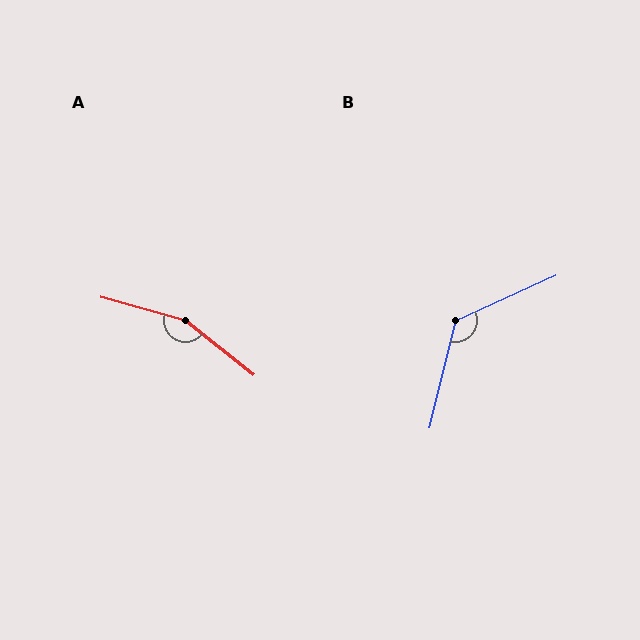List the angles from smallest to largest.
B (128°), A (157°).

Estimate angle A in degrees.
Approximately 157 degrees.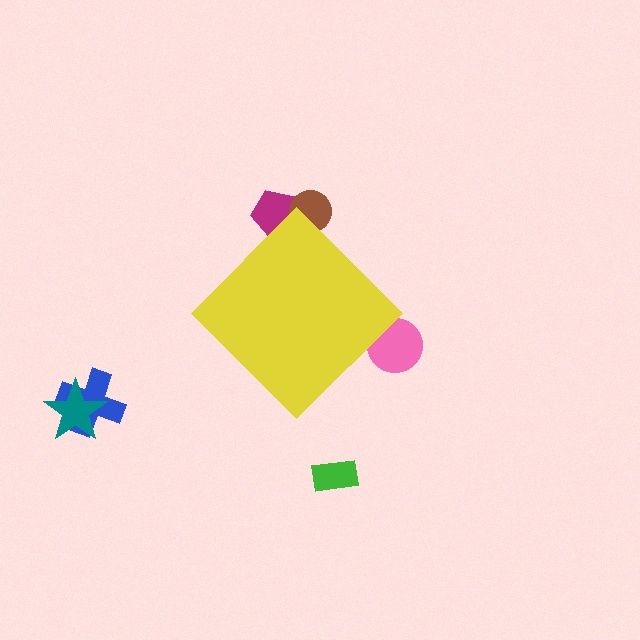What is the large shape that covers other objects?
A yellow diamond.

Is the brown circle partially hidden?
Yes, the brown circle is partially hidden behind the yellow diamond.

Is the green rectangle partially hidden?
No, the green rectangle is fully visible.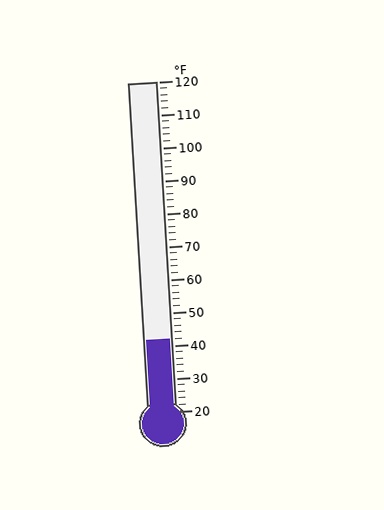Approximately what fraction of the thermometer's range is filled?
The thermometer is filled to approximately 20% of its range.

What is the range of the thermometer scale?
The thermometer scale ranges from 20°F to 120°F.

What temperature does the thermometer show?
The thermometer shows approximately 42°F.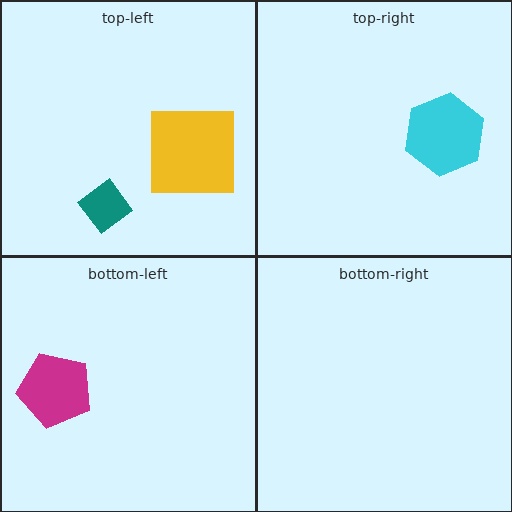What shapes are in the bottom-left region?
The magenta pentagon.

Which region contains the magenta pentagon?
The bottom-left region.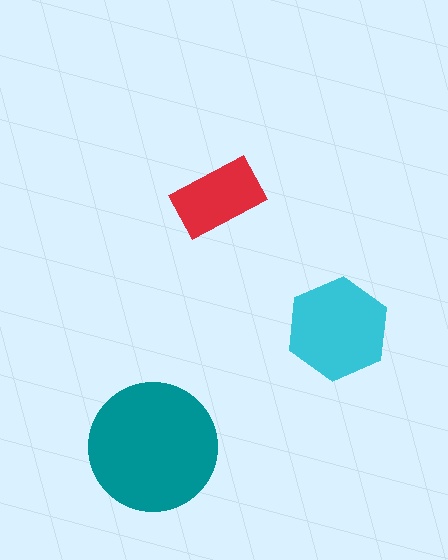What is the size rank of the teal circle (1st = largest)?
1st.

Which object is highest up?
The red rectangle is topmost.